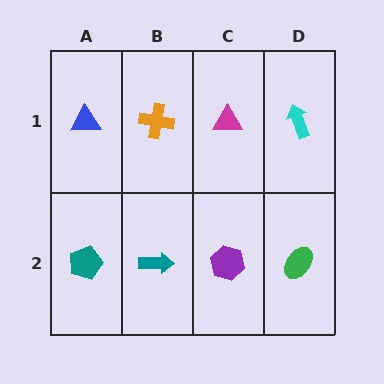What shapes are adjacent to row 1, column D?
A green ellipse (row 2, column D), a magenta triangle (row 1, column C).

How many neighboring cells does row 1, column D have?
2.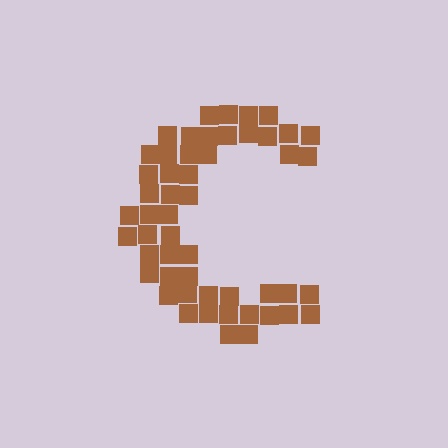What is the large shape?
The large shape is the letter C.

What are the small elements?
The small elements are squares.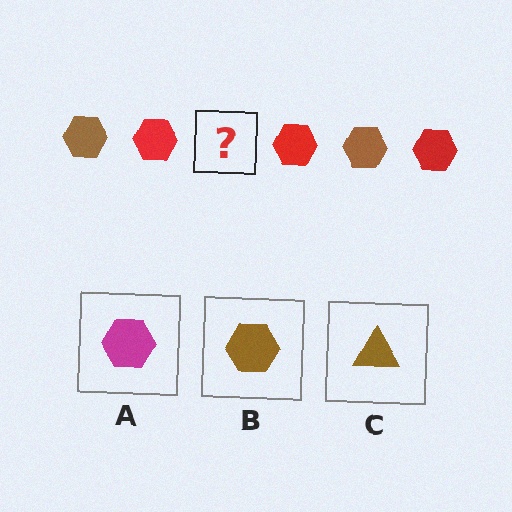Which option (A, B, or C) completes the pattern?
B.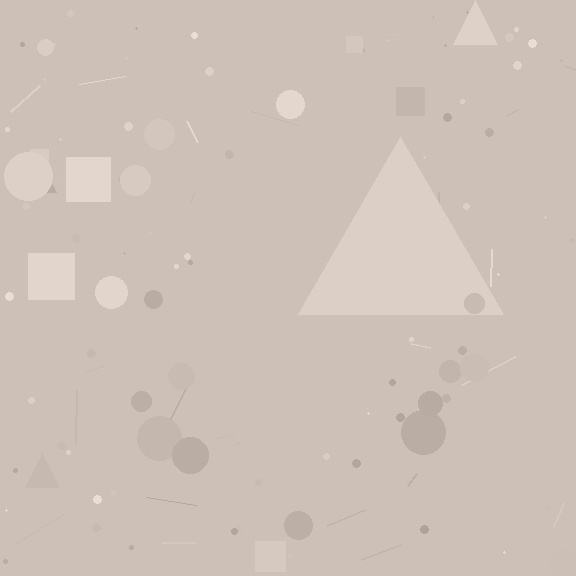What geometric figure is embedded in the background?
A triangle is embedded in the background.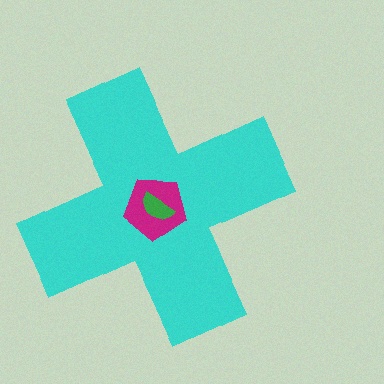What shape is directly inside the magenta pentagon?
The green semicircle.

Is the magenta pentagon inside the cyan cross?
Yes.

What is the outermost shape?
The cyan cross.